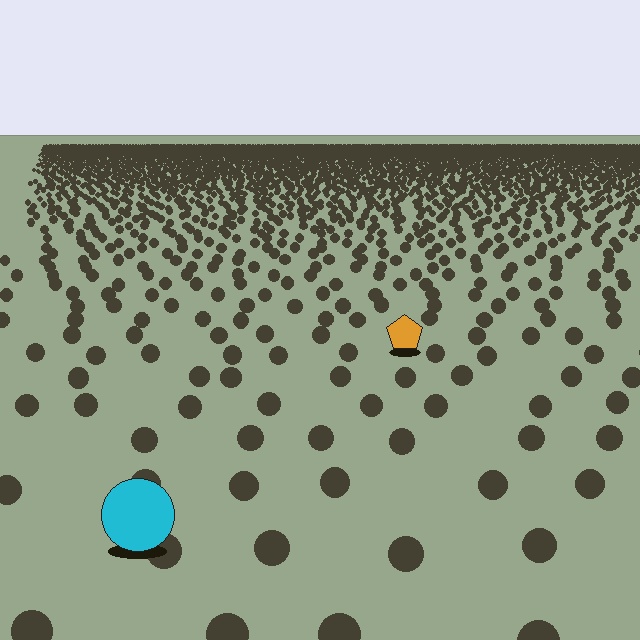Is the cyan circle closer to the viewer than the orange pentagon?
Yes. The cyan circle is closer — you can tell from the texture gradient: the ground texture is coarser near it.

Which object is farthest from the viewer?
The orange pentagon is farthest from the viewer. It appears smaller and the ground texture around it is denser.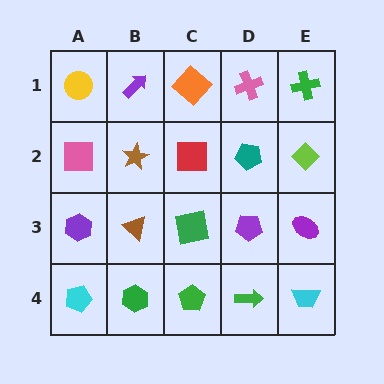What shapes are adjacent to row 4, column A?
A purple hexagon (row 3, column A), a green hexagon (row 4, column B).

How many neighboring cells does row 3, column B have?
4.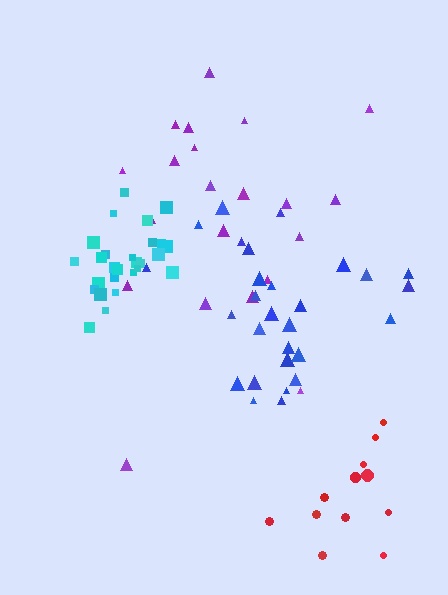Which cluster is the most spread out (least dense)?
Purple.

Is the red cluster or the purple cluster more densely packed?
Red.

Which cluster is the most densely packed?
Cyan.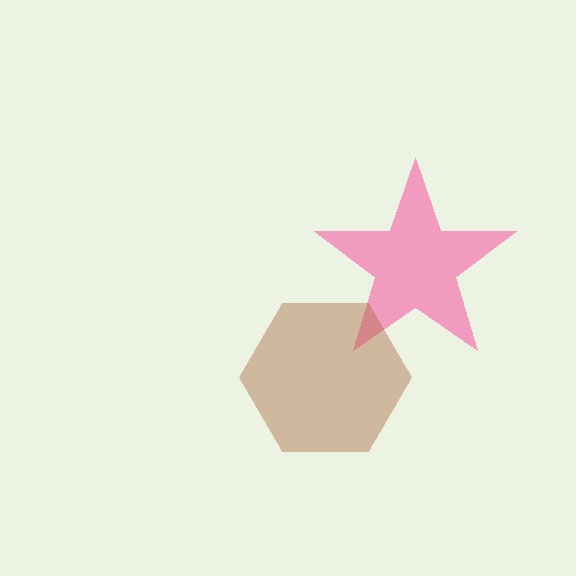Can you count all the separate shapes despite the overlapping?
Yes, there are 2 separate shapes.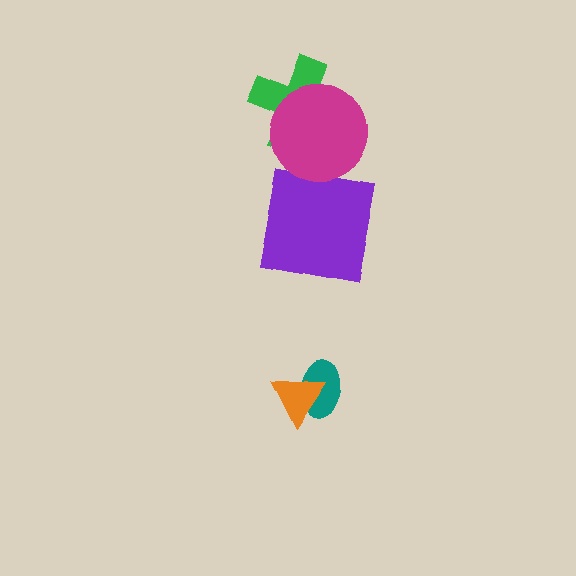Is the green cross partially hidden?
Yes, it is partially covered by another shape.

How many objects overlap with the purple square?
0 objects overlap with the purple square.